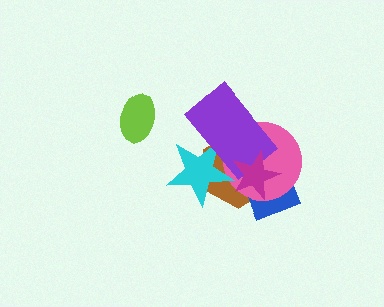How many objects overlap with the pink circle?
5 objects overlap with the pink circle.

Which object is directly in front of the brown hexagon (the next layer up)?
The blue diamond is directly in front of the brown hexagon.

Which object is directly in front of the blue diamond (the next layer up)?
The pink circle is directly in front of the blue diamond.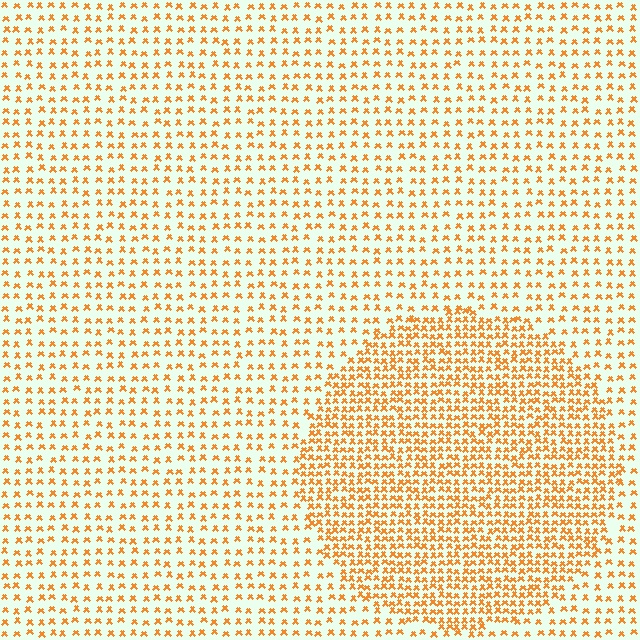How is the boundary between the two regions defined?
The boundary is defined by a change in element density (approximately 2.1x ratio). All elements are the same color, size, and shape.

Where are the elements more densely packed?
The elements are more densely packed inside the circle boundary.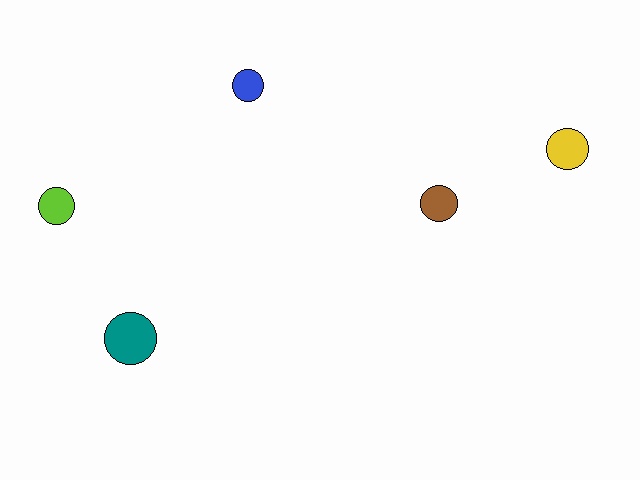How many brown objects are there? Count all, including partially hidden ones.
There is 1 brown object.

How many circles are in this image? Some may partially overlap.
There are 5 circles.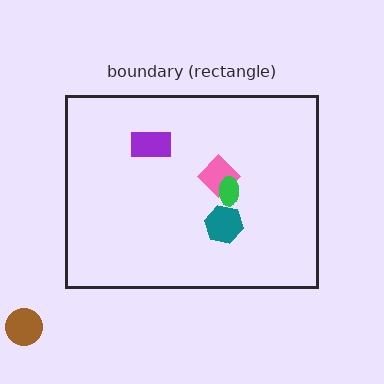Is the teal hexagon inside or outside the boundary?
Inside.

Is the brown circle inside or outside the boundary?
Outside.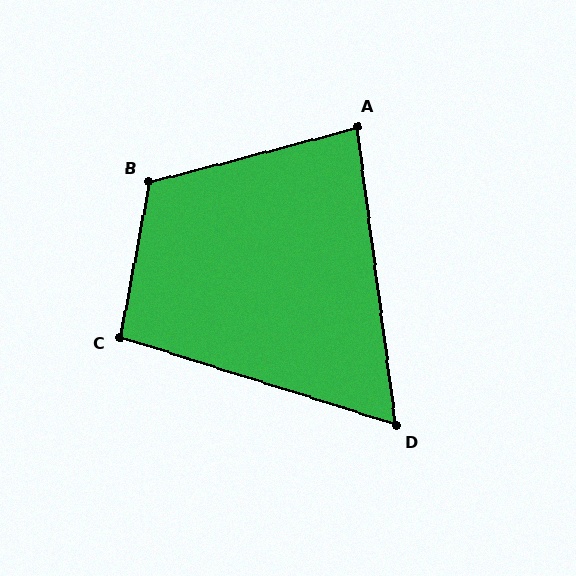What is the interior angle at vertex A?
Approximately 83 degrees (acute).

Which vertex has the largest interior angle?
B, at approximately 115 degrees.